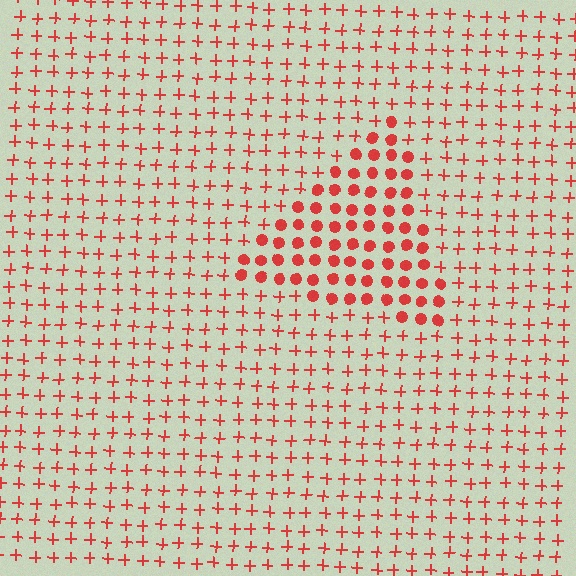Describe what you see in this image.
The image is filled with small red elements arranged in a uniform grid. A triangle-shaped region contains circles, while the surrounding area contains plus signs. The boundary is defined purely by the change in element shape.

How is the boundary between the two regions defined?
The boundary is defined by a change in element shape: circles inside vs. plus signs outside. All elements share the same color and spacing.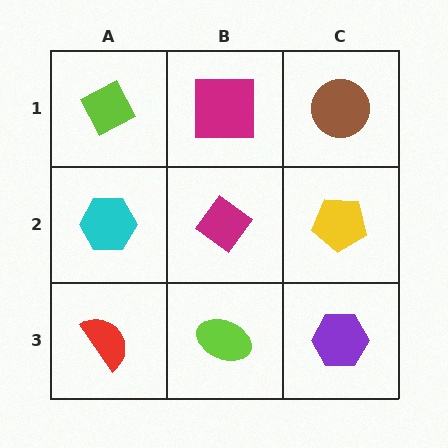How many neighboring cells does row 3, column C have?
2.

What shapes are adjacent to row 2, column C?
A brown circle (row 1, column C), a purple hexagon (row 3, column C), a magenta diamond (row 2, column B).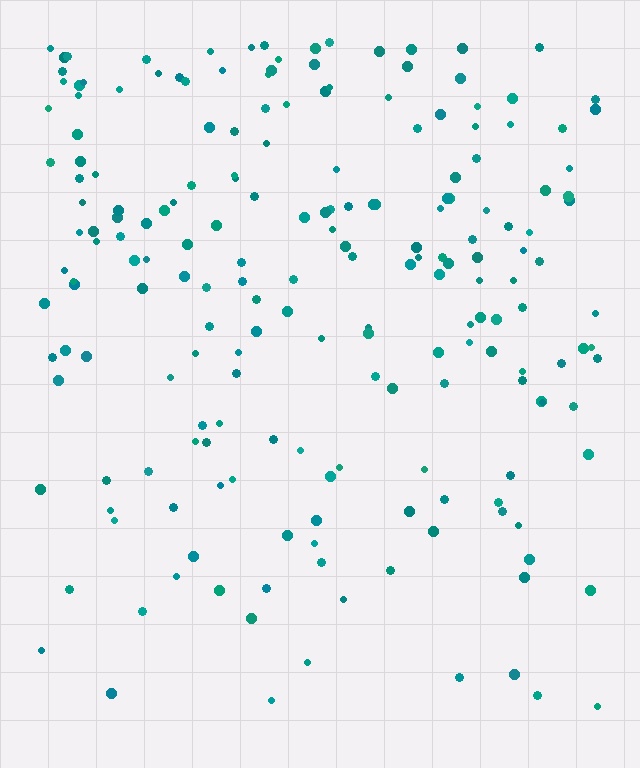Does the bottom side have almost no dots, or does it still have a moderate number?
Still a moderate number, just noticeably fewer than the top.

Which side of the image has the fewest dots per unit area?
The bottom.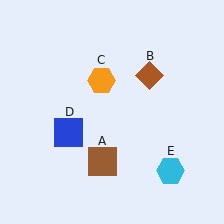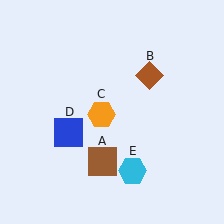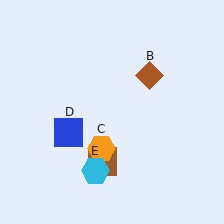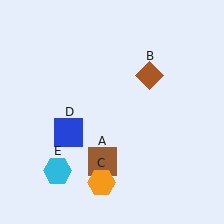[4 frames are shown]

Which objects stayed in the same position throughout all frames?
Brown square (object A) and brown diamond (object B) and blue square (object D) remained stationary.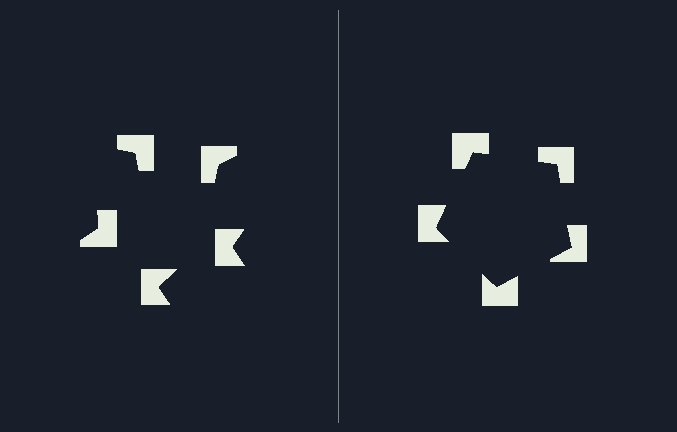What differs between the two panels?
The notched squares are positioned identically on both sides; only the wedge orientations differ. On the right they align to a pentagon; on the left they are misaligned.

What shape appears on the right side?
An illusory pentagon.